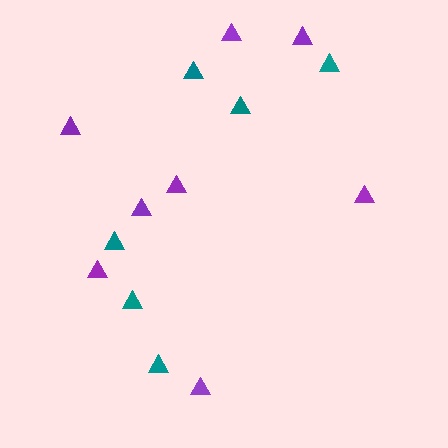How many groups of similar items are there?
There are 2 groups: one group of teal triangles (6) and one group of purple triangles (8).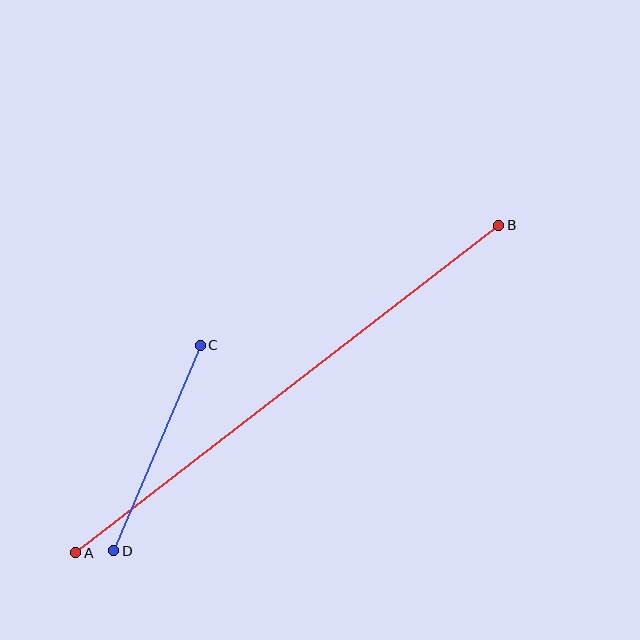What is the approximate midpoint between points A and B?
The midpoint is at approximately (287, 389) pixels.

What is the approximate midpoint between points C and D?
The midpoint is at approximately (157, 448) pixels.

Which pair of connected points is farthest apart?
Points A and B are farthest apart.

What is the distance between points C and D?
The distance is approximately 223 pixels.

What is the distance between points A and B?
The distance is approximately 535 pixels.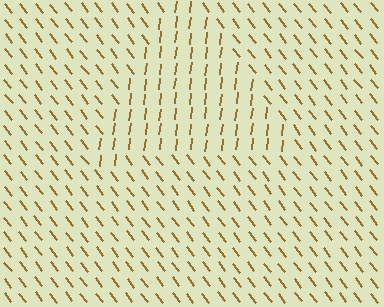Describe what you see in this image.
The image is filled with small brown line segments. A triangle region in the image has lines oriented differently from the surrounding lines, creating a visible texture boundary.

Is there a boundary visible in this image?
Yes, there is a texture boundary formed by a change in line orientation.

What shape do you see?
I see a triangle.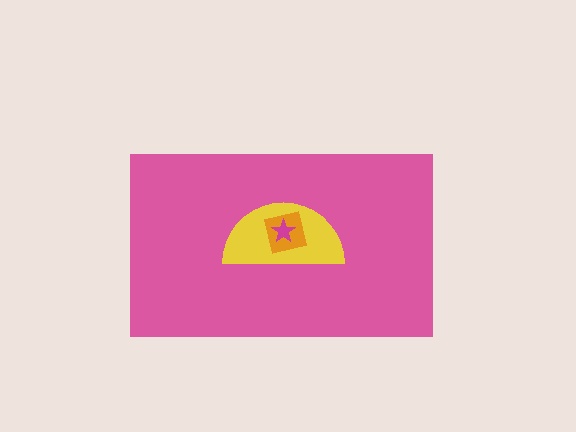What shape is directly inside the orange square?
The magenta star.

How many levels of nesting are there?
4.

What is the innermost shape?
The magenta star.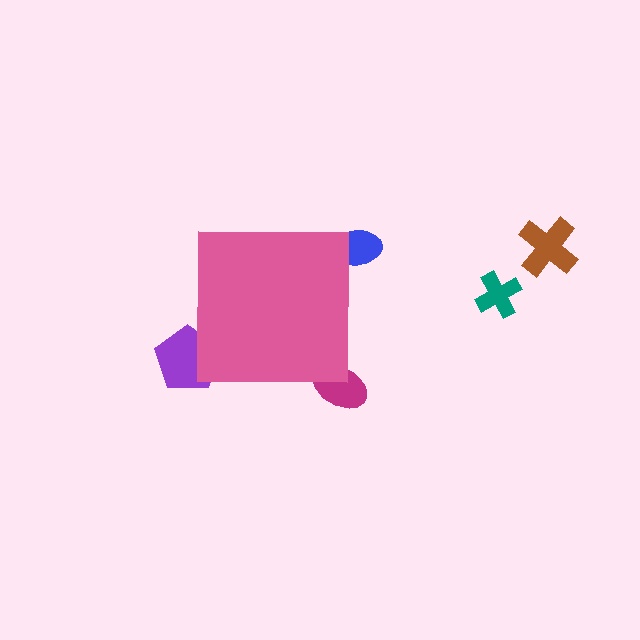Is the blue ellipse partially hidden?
Yes, the blue ellipse is partially hidden behind the pink square.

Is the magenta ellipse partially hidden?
Yes, the magenta ellipse is partially hidden behind the pink square.